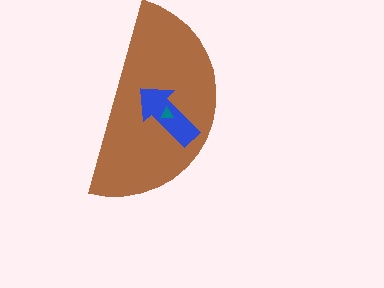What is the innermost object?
The teal triangle.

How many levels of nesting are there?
3.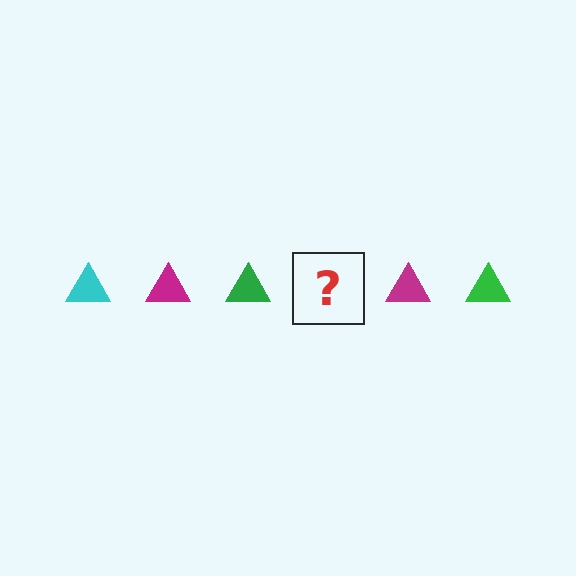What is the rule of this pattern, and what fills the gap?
The rule is that the pattern cycles through cyan, magenta, green triangles. The gap should be filled with a cyan triangle.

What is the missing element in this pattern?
The missing element is a cyan triangle.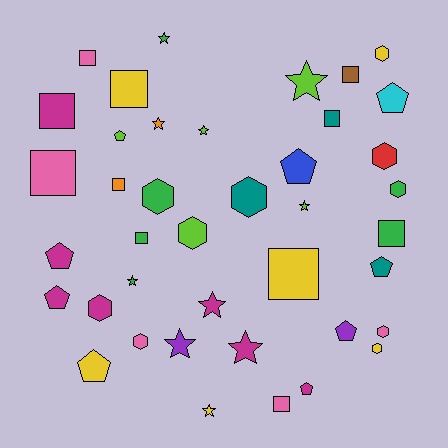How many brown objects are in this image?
There is 1 brown object.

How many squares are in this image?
There are 11 squares.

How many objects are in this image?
There are 40 objects.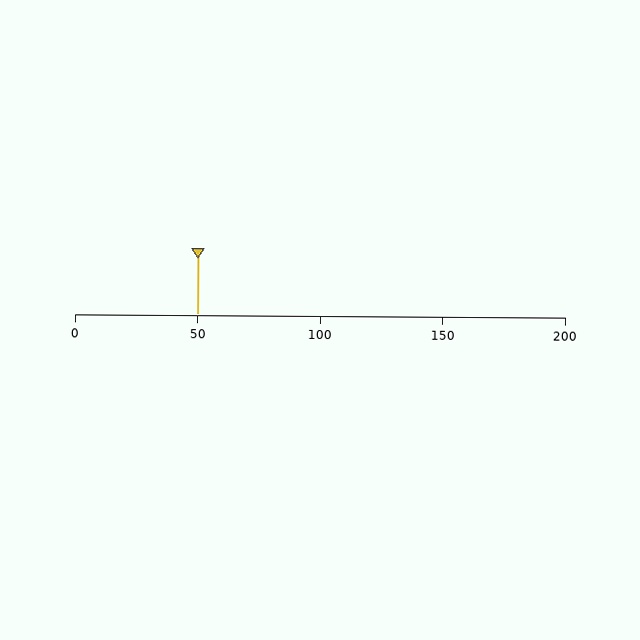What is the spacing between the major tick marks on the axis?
The major ticks are spaced 50 apart.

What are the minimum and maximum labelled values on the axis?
The axis runs from 0 to 200.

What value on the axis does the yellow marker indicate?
The marker indicates approximately 50.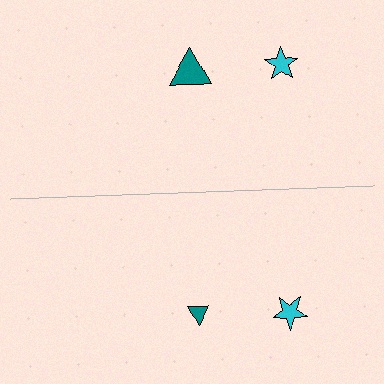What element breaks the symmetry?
The teal triangle on the bottom side has a different size than its mirror counterpart.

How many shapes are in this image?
There are 4 shapes in this image.